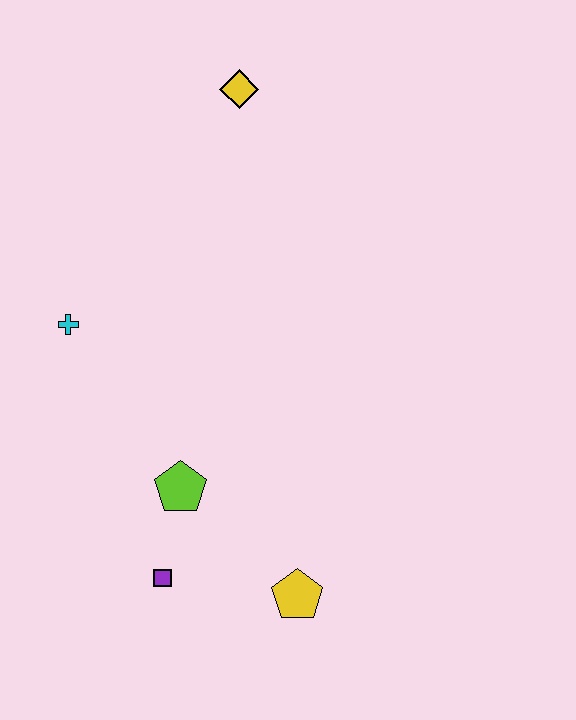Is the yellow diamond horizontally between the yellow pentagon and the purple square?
Yes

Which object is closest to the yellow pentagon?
The purple square is closest to the yellow pentagon.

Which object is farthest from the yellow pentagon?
The yellow diamond is farthest from the yellow pentagon.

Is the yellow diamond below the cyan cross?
No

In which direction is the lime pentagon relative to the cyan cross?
The lime pentagon is below the cyan cross.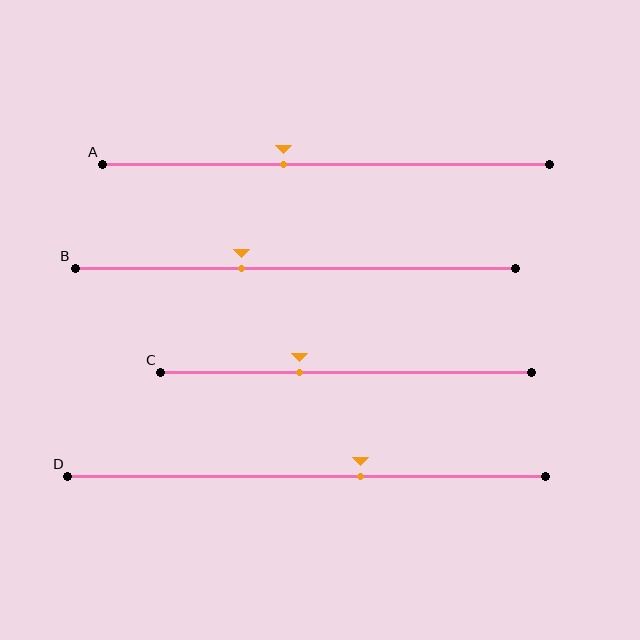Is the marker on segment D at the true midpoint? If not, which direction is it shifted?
No, the marker on segment D is shifted to the right by about 11% of the segment length.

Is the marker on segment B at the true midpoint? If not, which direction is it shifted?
No, the marker on segment B is shifted to the left by about 12% of the segment length.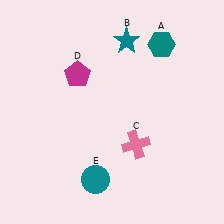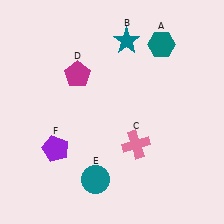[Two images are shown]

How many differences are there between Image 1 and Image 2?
There is 1 difference between the two images.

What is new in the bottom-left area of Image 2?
A purple pentagon (F) was added in the bottom-left area of Image 2.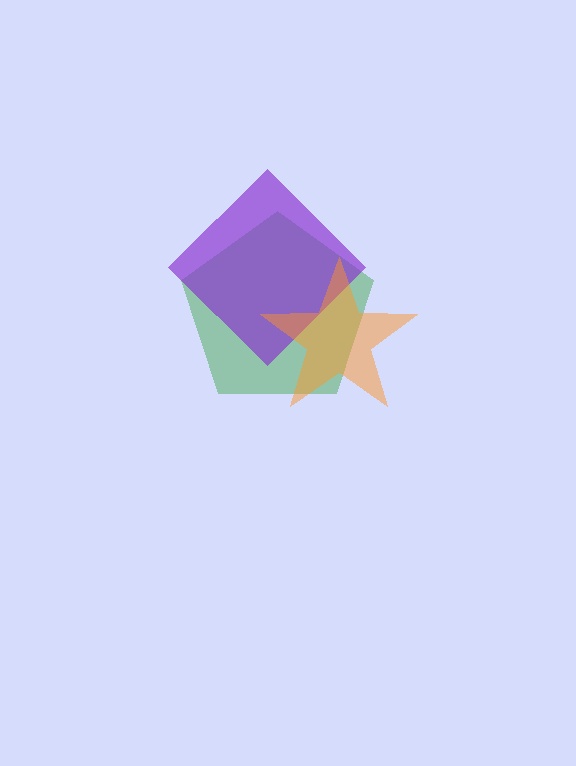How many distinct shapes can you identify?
There are 3 distinct shapes: a green pentagon, a purple diamond, an orange star.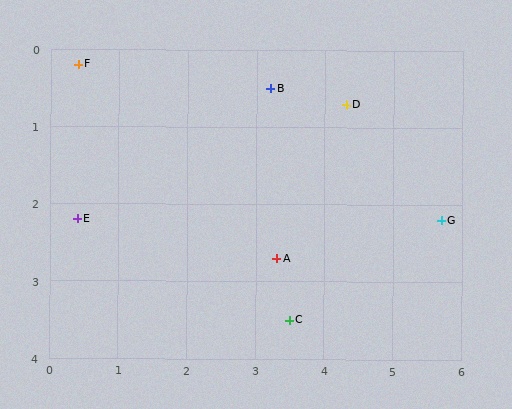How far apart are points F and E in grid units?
Points F and E are about 2.0 grid units apart.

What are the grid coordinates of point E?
Point E is at approximately (0.4, 2.2).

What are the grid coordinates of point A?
Point A is at approximately (3.3, 2.7).